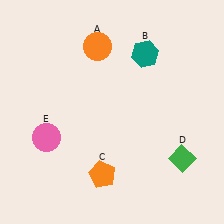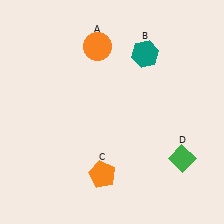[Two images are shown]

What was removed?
The pink circle (E) was removed in Image 2.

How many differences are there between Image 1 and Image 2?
There is 1 difference between the two images.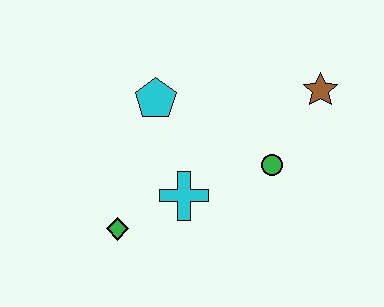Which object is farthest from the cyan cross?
The brown star is farthest from the cyan cross.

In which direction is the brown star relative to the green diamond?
The brown star is to the right of the green diamond.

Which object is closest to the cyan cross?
The green diamond is closest to the cyan cross.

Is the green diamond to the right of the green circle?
No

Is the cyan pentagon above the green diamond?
Yes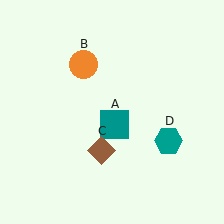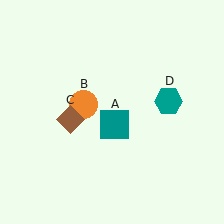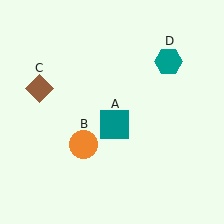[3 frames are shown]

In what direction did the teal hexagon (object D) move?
The teal hexagon (object D) moved up.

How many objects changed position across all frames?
3 objects changed position: orange circle (object B), brown diamond (object C), teal hexagon (object D).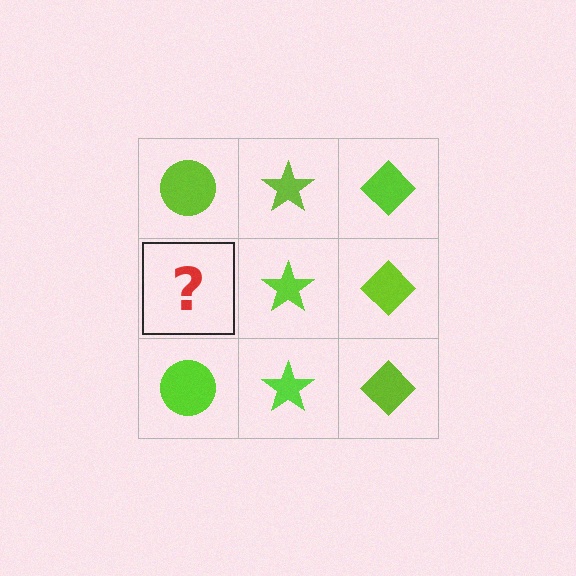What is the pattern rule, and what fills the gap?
The rule is that each column has a consistent shape. The gap should be filled with a lime circle.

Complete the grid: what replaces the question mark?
The question mark should be replaced with a lime circle.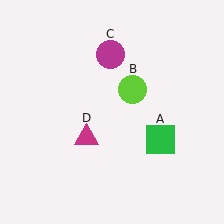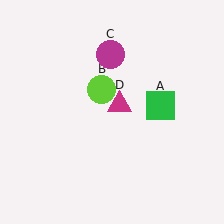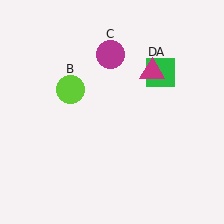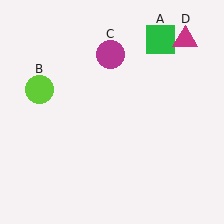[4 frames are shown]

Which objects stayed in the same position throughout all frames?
Magenta circle (object C) remained stationary.